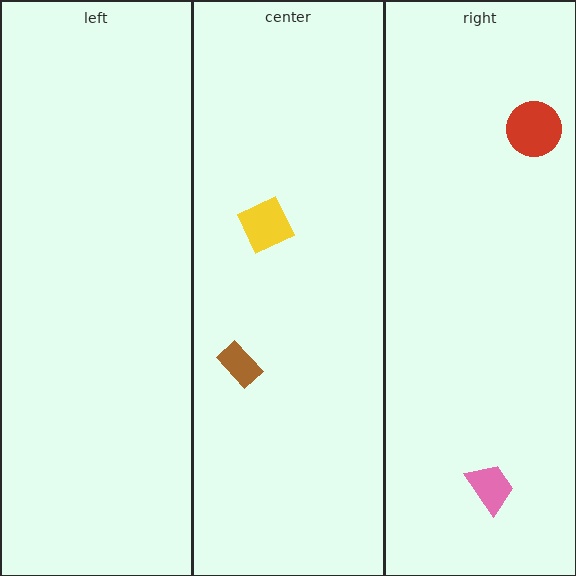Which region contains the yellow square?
The center region.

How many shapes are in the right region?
2.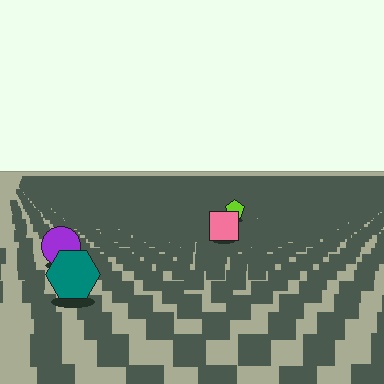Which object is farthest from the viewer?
The lime pentagon is farthest from the viewer. It appears smaller and the ground texture around it is denser.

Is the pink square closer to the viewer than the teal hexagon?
No. The teal hexagon is closer — you can tell from the texture gradient: the ground texture is coarser near it.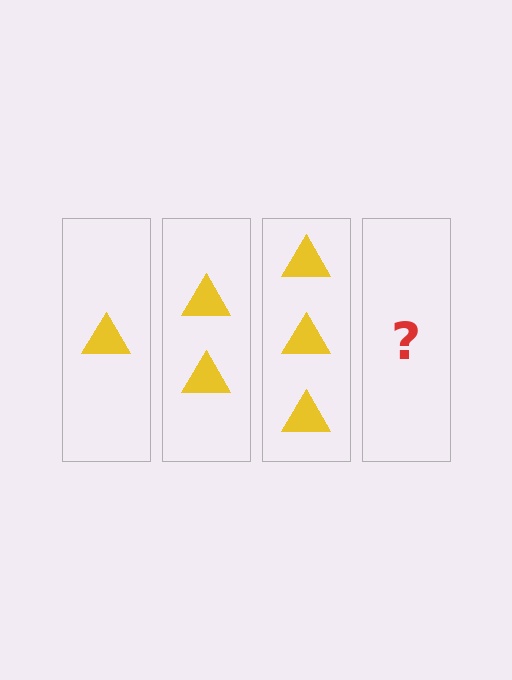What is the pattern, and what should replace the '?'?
The pattern is that each step adds one more triangle. The '?' should be 4 triangles.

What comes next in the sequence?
The next element should be 4 triangles.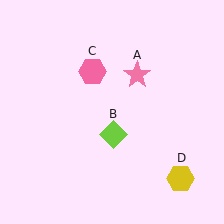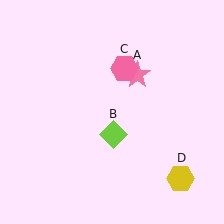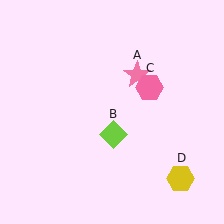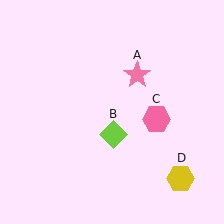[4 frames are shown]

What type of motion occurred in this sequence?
The pink hexagon (object C) rotated clockwise around the center of the scene.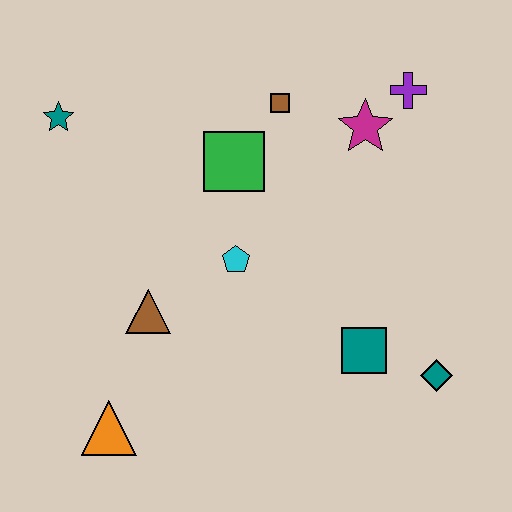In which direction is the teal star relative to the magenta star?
The teal star is to the left of the magenta star.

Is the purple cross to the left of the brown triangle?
No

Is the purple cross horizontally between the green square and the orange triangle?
No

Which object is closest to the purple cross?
The magenta star is closest to the purple cross.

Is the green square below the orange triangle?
No